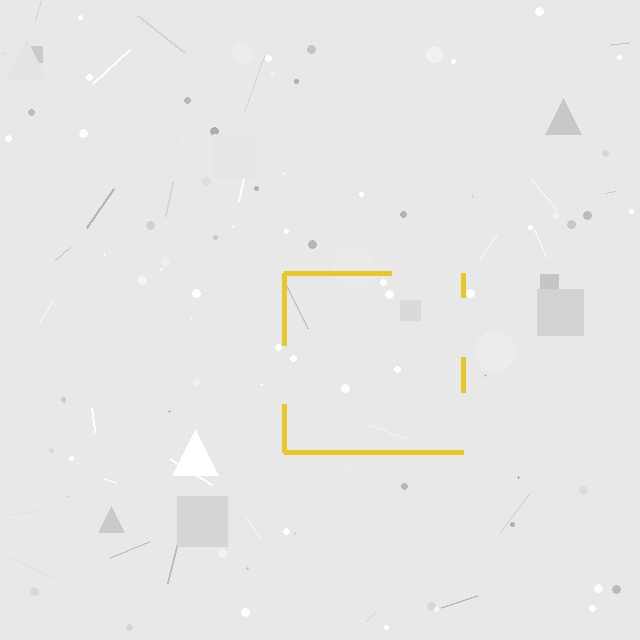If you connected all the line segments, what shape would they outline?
They would outline a square.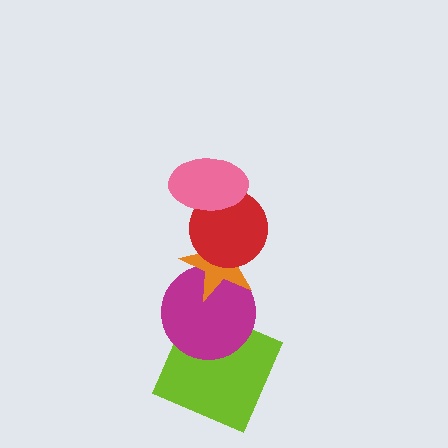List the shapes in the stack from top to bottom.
From top to bottom: the pink ellipse, the red circle, the orange star, the magenta circle, the lime square.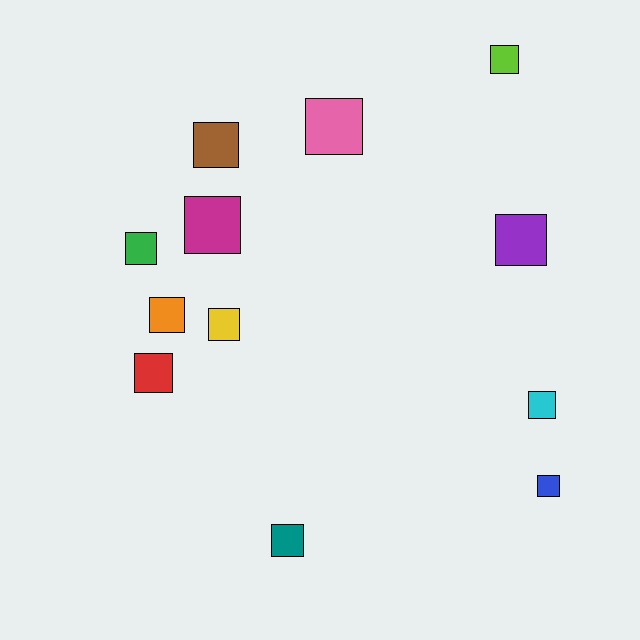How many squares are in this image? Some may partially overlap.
There are 12 squares.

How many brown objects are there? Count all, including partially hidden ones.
There is 1 brown object.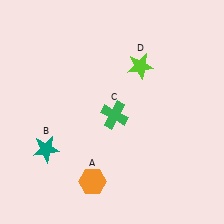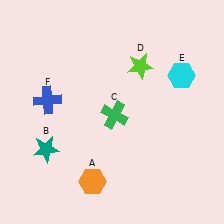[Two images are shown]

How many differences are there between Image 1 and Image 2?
There are 2 differences between the two images.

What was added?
A cyan hexagon (E), a blue cross (F) were added in Image 2.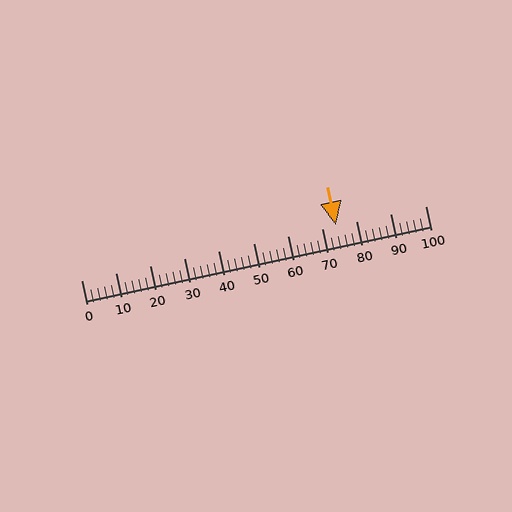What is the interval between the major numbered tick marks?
The major tick marks are spaced 10 units apart.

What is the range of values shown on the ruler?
The ruler shows values from 0 to 100.